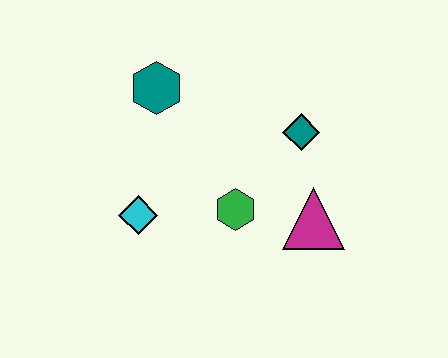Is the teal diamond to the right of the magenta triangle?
No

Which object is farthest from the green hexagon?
The teal hexagon is farthest from the green hexagon.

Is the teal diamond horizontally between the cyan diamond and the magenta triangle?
Yes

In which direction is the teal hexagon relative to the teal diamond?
The teal hexagon is to the left of the teal diamond.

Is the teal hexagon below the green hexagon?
No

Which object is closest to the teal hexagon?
The cyan diamond is closest to the teal hexagon.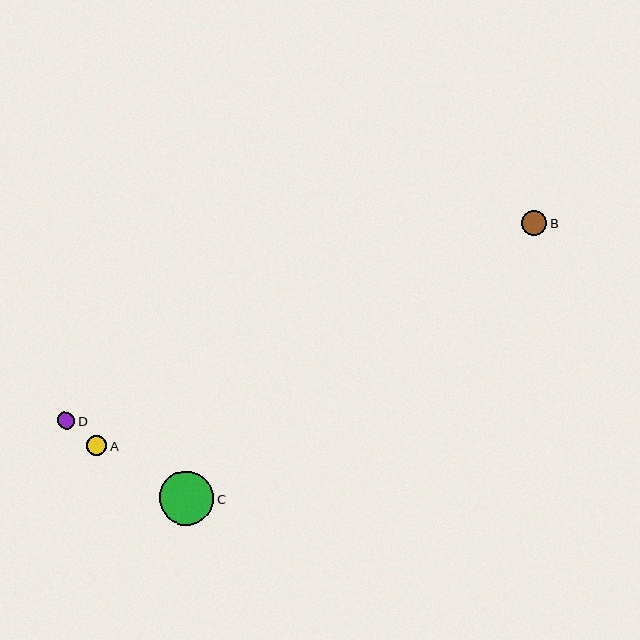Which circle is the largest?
Circle C is the largest with a size of approximately 54 pixels.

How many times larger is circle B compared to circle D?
Circle B is approximately 1.5 times the size of circle D.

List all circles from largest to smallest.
From largest to smallest: C, B, A, D.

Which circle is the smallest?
Circle D is the smallest with a size of approximately 17 pixels.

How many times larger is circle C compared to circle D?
Circle C is approximately 3.2 times the size of circle D.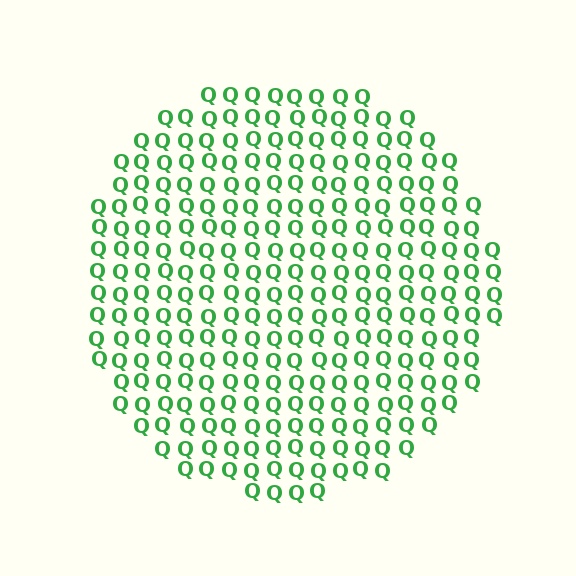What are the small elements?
The small elements are letter Q's.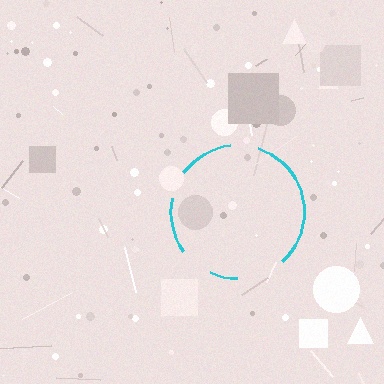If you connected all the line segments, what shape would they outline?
They would outline a circle.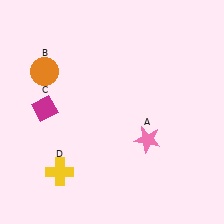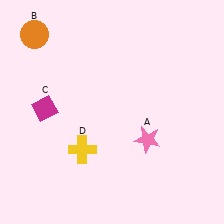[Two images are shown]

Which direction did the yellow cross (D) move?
The yellow cross (D) moved up.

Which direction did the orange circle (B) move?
The orange circle (B) moved up.